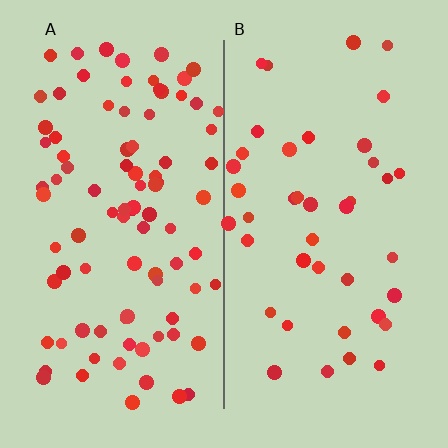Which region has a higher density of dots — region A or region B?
A (the left).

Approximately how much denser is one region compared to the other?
Approximately 2.2× — region A over region B.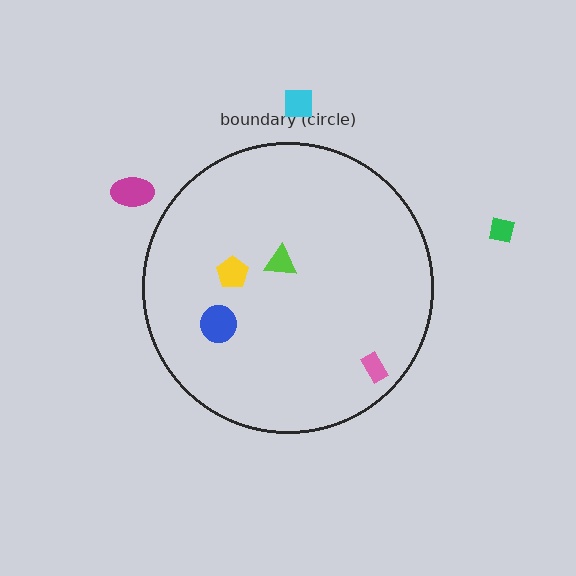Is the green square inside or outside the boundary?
Outside.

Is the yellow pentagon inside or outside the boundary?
Inside.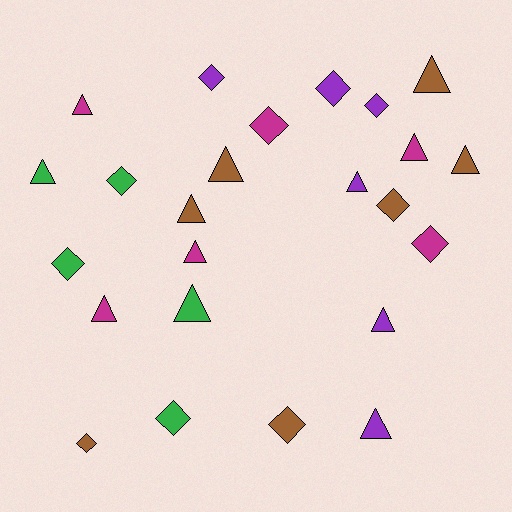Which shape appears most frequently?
Triangle, with 13 objects.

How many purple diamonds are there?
There are 3 purple diamonds.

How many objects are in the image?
There are 24 objects.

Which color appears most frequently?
Brown, with 7 objects.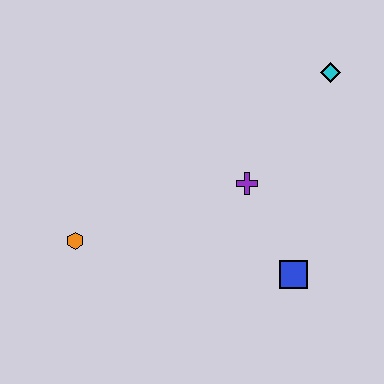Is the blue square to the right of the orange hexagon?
Yes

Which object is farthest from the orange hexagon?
The cyan diamond is farthest from the orange hexagon.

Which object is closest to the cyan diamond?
The purple cross is closest to the cyan diamond.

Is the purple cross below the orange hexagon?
No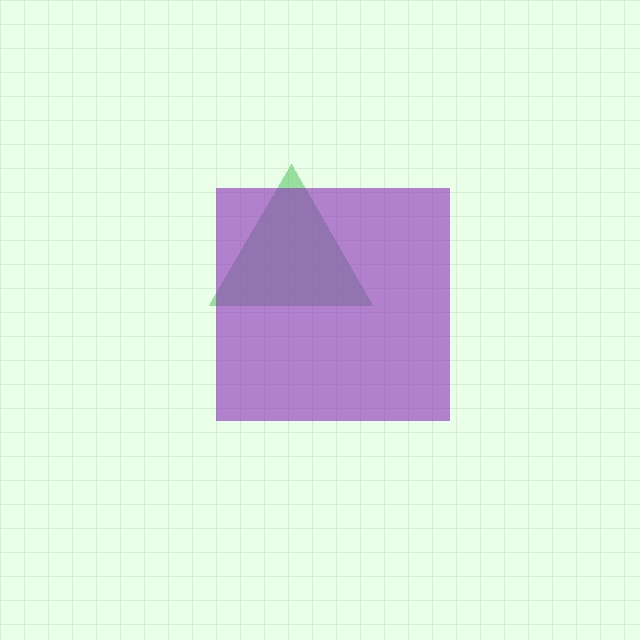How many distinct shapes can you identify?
There are 2 distinct shapes: a green triangle, a purple square.